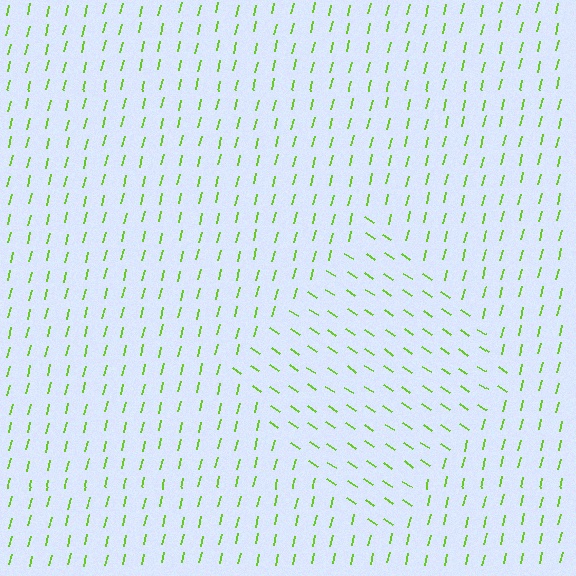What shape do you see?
I see a diamond.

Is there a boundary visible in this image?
Yes, there is a texture boundary formed by a change in line orientation.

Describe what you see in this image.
The image is filled with small lime line segments. A diamond region in the image has lines oriented differently from the surrounding lines, creating a visible texture boundary.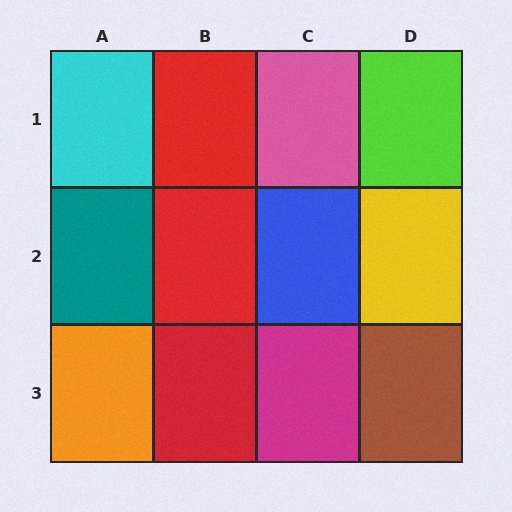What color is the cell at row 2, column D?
Yellow.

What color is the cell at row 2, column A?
Teal.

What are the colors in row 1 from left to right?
Cyan, red, pink, lime.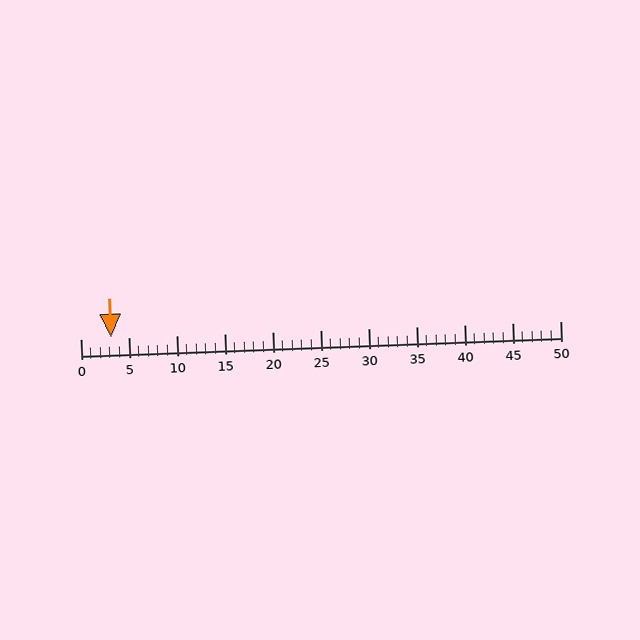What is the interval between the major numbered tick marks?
The major tick marks are spaced 5 units apart.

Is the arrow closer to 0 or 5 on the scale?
The arrow is closer to 5.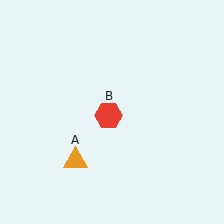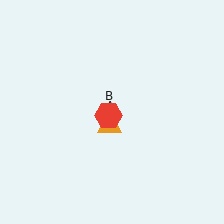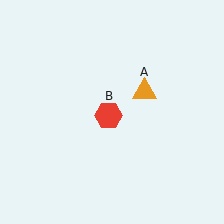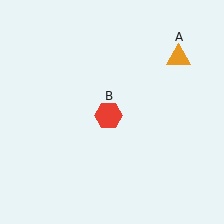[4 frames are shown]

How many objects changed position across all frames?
1 object changed position: orange triangle (object A).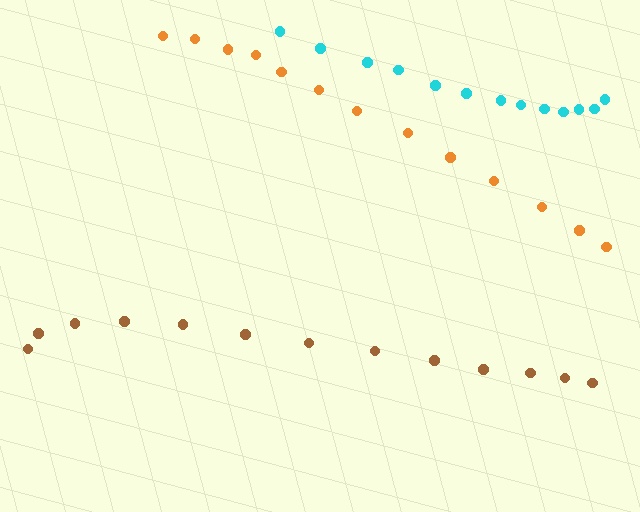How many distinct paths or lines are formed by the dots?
There are 3 distinct paths.